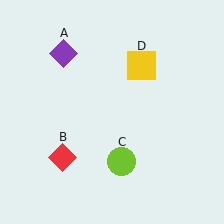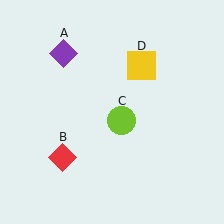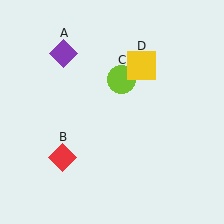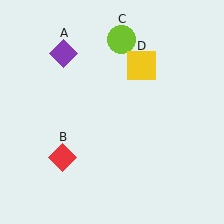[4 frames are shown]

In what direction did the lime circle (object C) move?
The lime circle (object C) moved up.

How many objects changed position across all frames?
1 object changed position: lime circle (object C).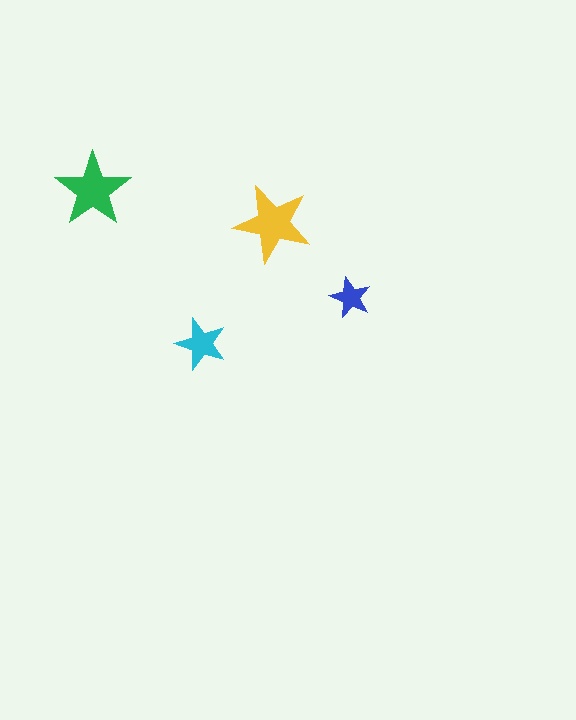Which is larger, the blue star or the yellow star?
The yellow one.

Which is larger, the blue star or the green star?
The green one.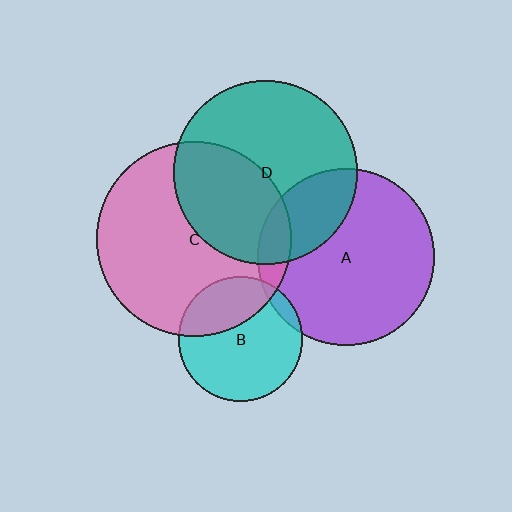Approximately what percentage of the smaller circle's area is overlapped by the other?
Approximately 40%.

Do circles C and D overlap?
Yes.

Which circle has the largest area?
Circle C (pink).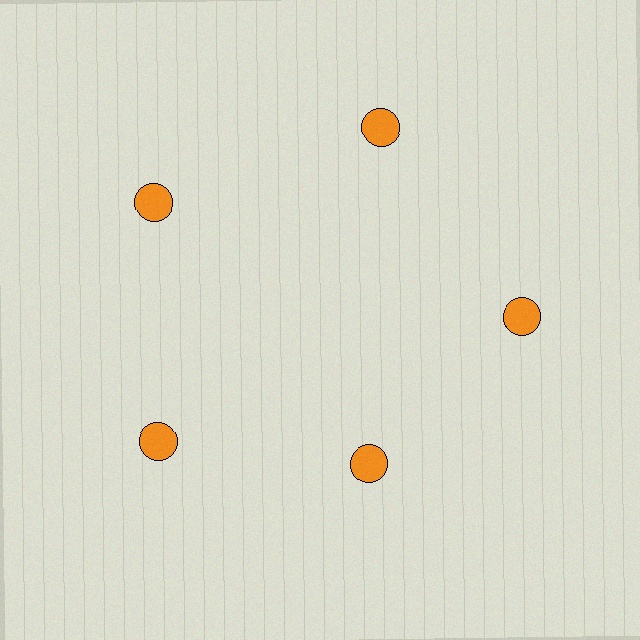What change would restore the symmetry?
The symmetry would be restored by moving it outward, back onto the ring so that all 5 circles sit at equal angles and equal distance from the center.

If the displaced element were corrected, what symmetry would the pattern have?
It would have 5-fold rotational symmetry — the pattern would map onto itself every 72 degrees.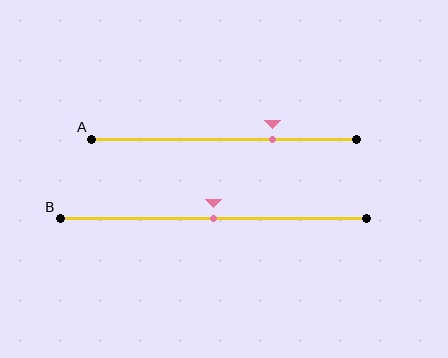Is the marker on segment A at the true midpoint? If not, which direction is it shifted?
No, the marker on segment A is shifted to the right by about 18% of the segment length.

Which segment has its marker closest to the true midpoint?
Segment B has its marker closest to the true midpoint.